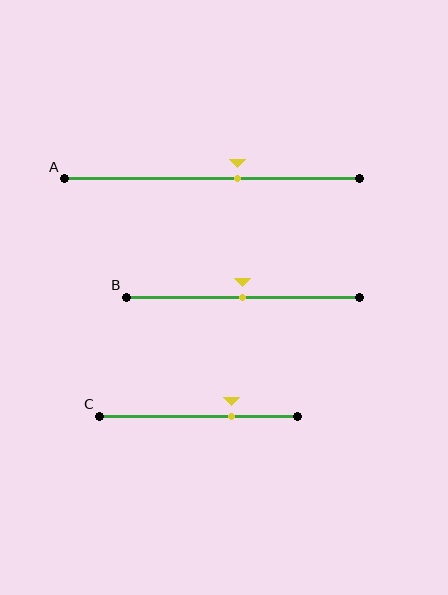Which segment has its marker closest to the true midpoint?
Segment B has its marker closest to the true midpoint.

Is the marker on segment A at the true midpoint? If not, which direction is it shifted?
No, the marker on segment A is shifted to the right by about 9% of the segment length.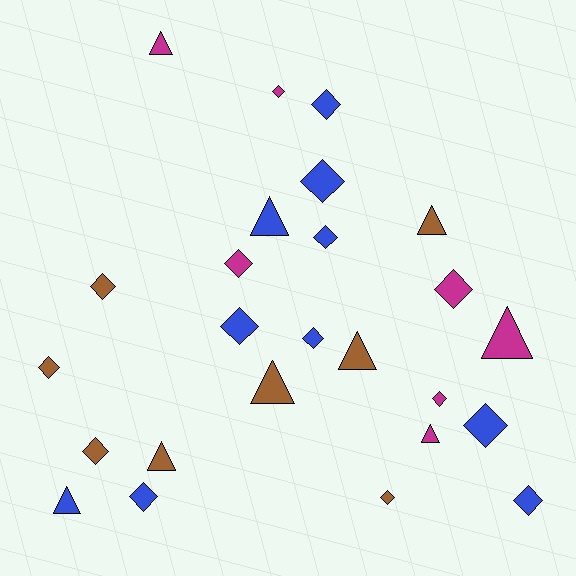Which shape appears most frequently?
Diamond, with 16 objects.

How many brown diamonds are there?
There are 4 brown diamonds.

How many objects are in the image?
There are 25 objects.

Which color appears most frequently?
Blue, with 10 objects.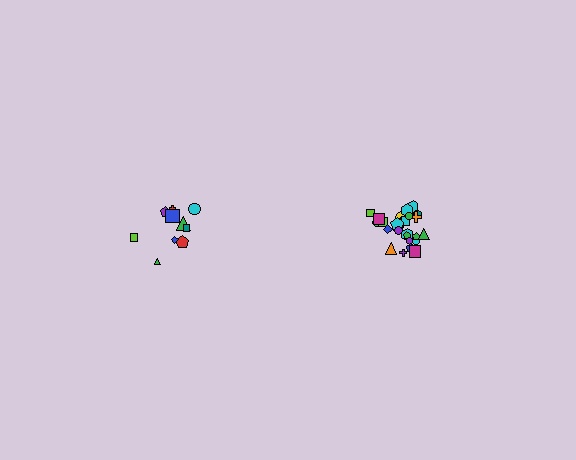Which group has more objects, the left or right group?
The right group.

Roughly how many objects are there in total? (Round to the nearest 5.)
Roughly 35 objects in total.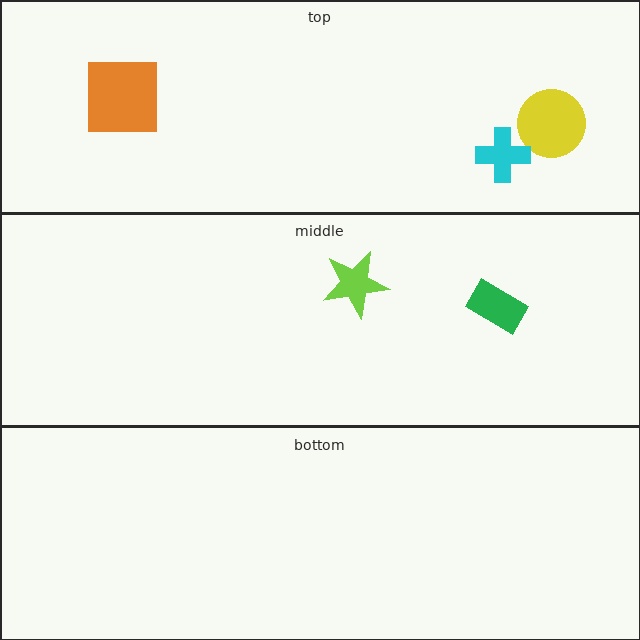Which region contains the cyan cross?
The top region.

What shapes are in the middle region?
The green rectangle, the lime star.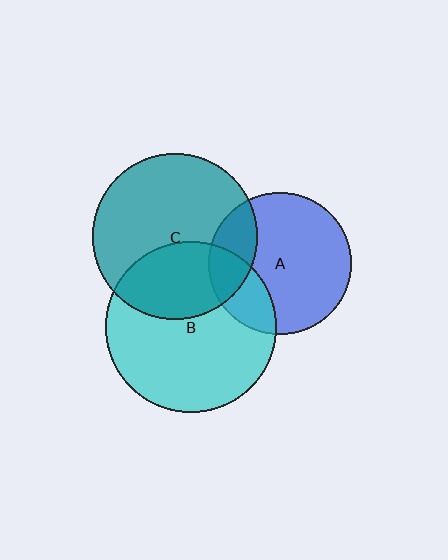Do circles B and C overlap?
Yes.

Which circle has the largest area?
Circle B (cyan).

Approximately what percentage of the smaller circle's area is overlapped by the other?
Approximately 35%.